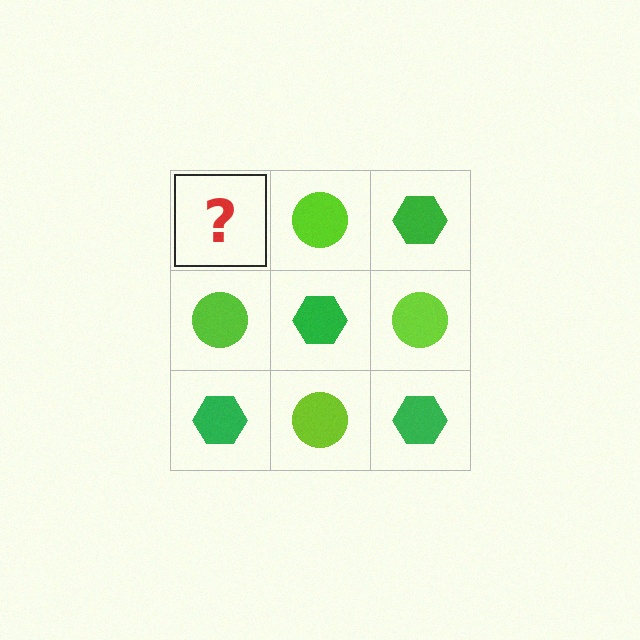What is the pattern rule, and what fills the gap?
The rule is that it alternates green hexagon and lime circle in a checkerboard pattern. The gap should be filled with a green hexagon.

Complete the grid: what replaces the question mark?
The question mark should be replaced with a green hexagon.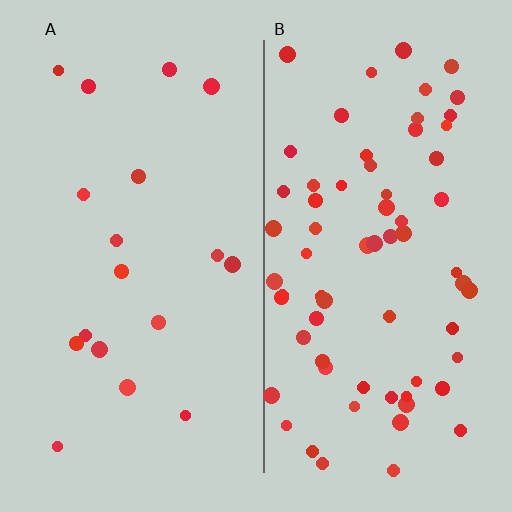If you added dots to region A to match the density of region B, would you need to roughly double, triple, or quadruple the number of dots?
Approximately quadruple.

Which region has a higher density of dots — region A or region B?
B (the right).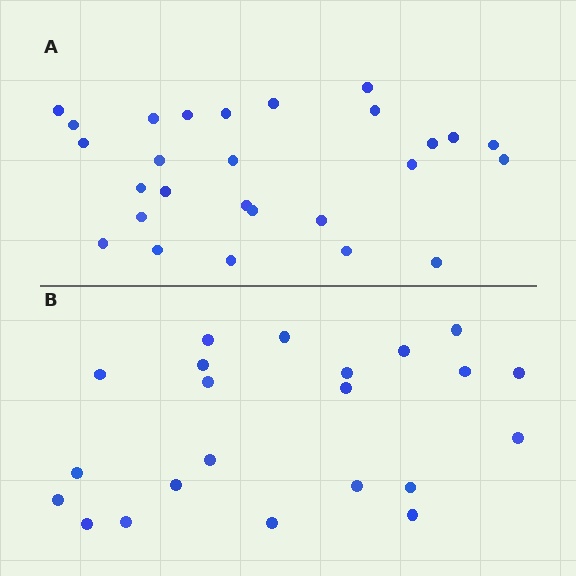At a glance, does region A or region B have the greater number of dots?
Region A (the top region) has more dots.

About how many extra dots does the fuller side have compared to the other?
Region A has about 5 more dots than region B.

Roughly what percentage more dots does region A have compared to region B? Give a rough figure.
About 25% more.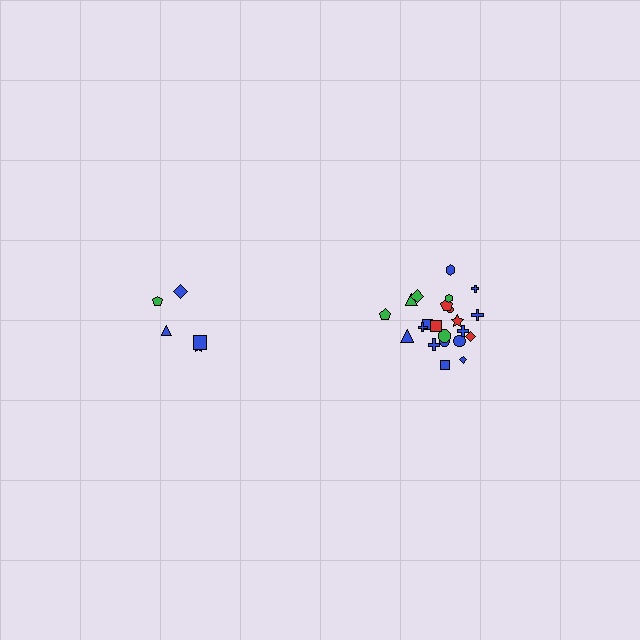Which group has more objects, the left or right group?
The right group.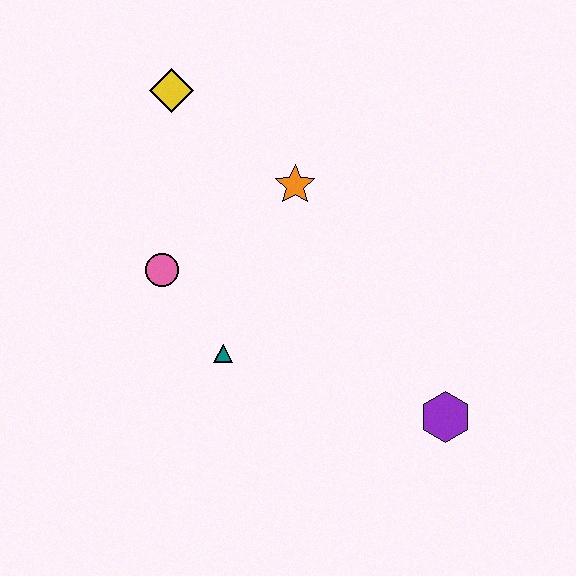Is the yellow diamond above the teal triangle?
Yes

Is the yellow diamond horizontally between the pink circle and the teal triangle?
Yes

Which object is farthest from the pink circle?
The purple hexagon is farthest from the pink circle.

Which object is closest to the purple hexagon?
The teal triangle is closest to the purple hexagon.